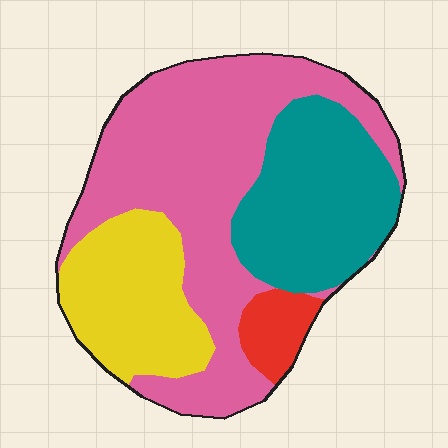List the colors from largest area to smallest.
From largest to smallest: pink, teal, yellow, red.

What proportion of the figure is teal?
Teal covers about 25% of the figure.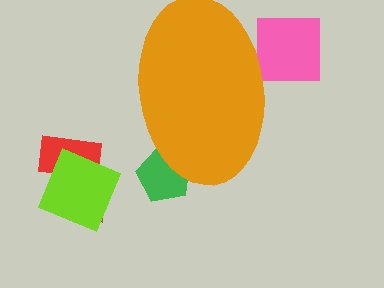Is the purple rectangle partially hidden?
Yes, the purple rectangle is partially hidden behind the orange ellipse.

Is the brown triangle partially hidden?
No, the brown triangle is fully visible.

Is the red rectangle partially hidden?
No, the red rectangle is fully visible.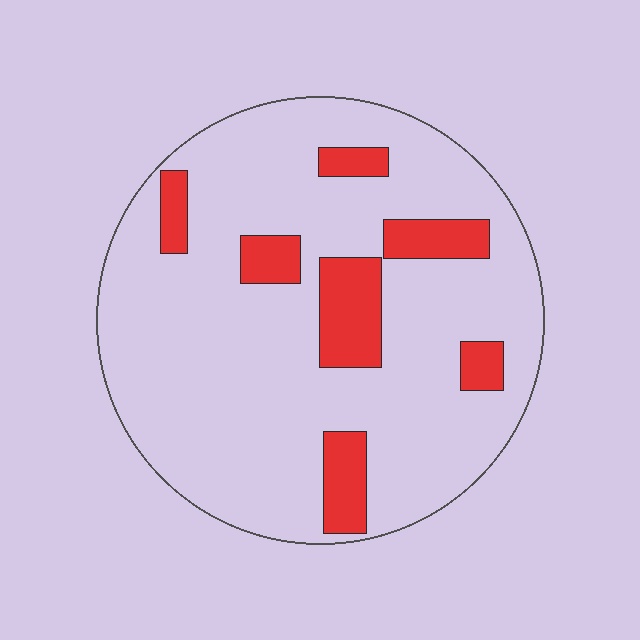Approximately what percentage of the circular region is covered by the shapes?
Approximately 15%.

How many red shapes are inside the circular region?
7.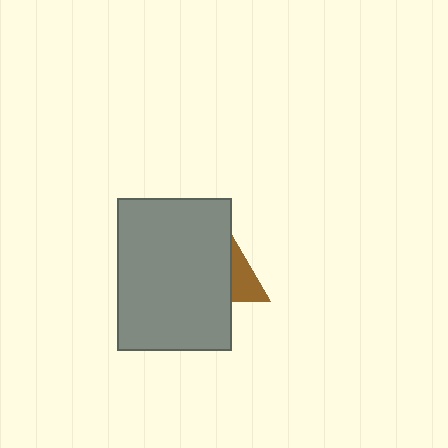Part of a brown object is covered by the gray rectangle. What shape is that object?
It is a triangle.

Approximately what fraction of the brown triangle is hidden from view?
Roughly 64% of the brown triangle is hidden behind the gray rectangle.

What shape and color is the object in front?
The object in front is a gray rectangle.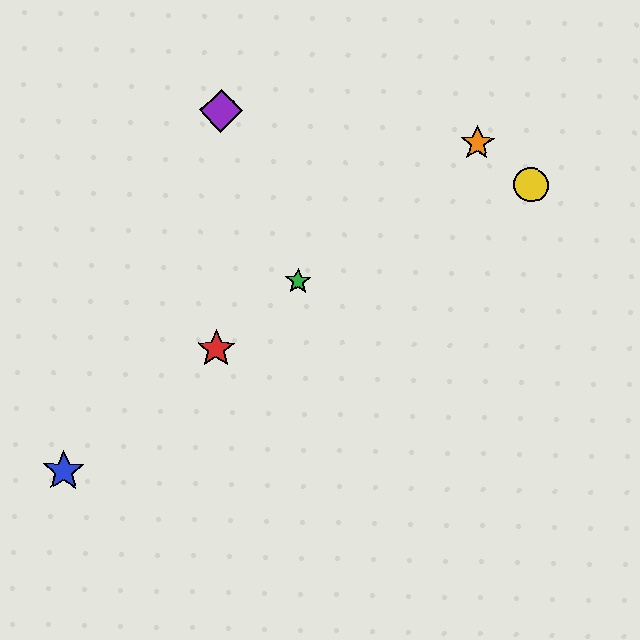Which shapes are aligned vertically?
The red star, the purple diamond are aligned vertically.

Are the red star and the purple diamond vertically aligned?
Yes, both are at x≈216.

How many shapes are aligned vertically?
2 shapes (the red star, the purple diamond) are aligned vertically.